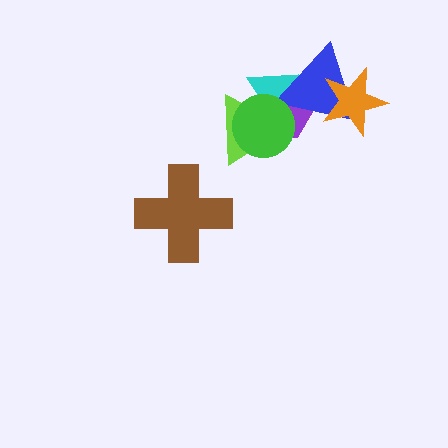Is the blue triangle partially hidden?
Yes, it is partially covered by another shape.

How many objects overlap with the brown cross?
0 objects overlap with the brown cross.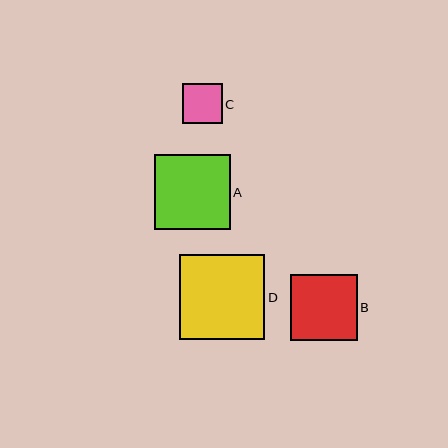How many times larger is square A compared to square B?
Square A is approximately 1.1 times the size of square B.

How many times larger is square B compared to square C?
Square B is approximately 1.7 times the size of square C.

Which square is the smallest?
Square C is the smallest with a size of approximately 40 pixels.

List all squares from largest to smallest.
From largest to smallest: D, A, B, C.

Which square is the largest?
Square D is the largest with a size of approximately 85 pixels.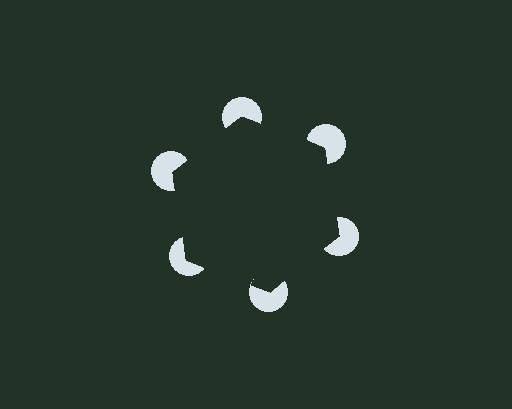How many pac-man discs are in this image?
There are 6 — one at each vertex of the illusory hexagon.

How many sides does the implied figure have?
6 sides.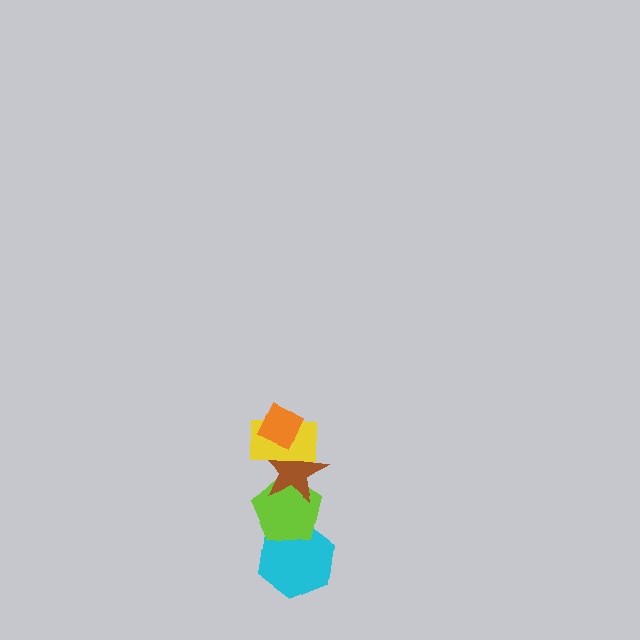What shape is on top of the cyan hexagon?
The lime pentagon is on top of the cyan hexagon.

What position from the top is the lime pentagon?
The lime pentagon is 4th from the top.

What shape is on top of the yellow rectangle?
The orange diamond is on top of the yellow rectangle.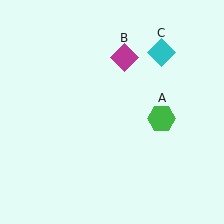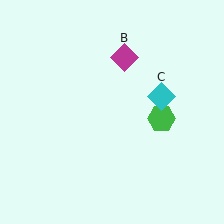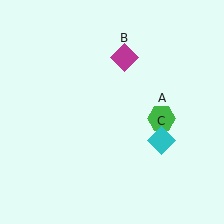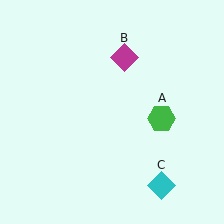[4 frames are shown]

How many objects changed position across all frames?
1 object changed position: cyan diamond (object C).